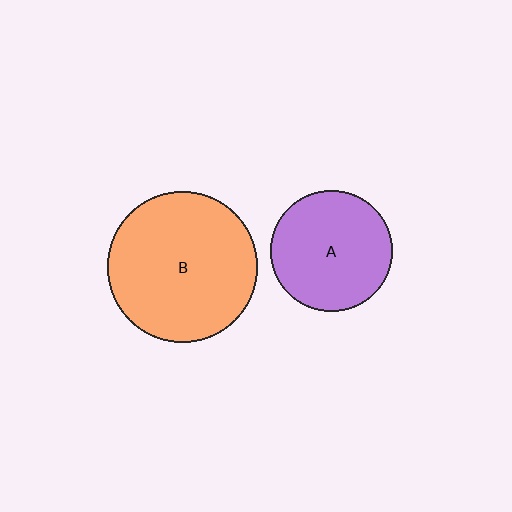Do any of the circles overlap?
No, none of the circles overlap.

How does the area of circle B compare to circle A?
Approximately 1.5 times.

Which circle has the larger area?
Circle B (orange).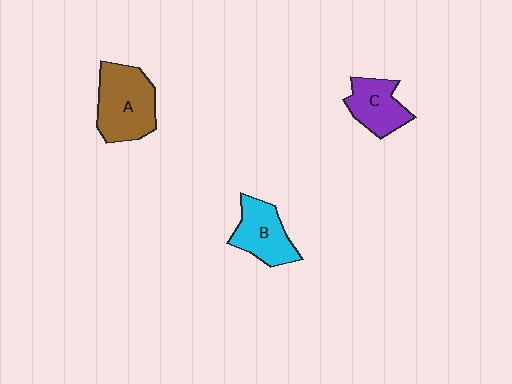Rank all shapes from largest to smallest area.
From largest to smallest: A (brown), B (cyan), C (purple).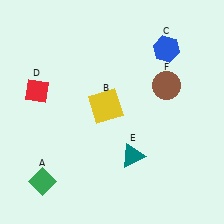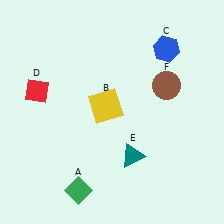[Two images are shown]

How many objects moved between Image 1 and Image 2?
1 object moved between the two images.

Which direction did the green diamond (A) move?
The green diamond (A) moved right.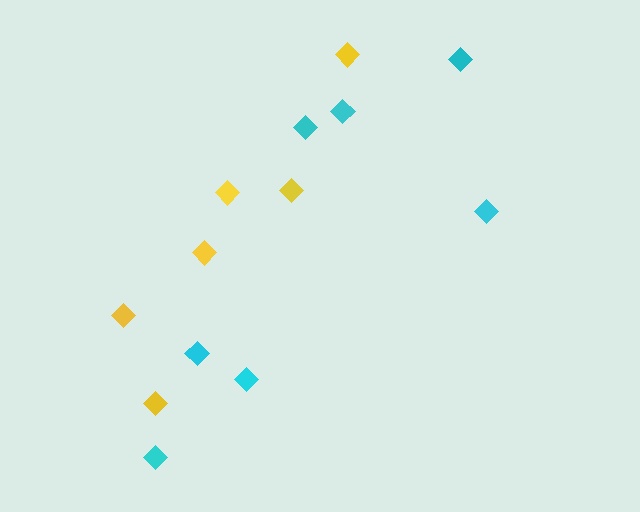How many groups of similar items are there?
There are 2 groups: one group of cyan diamonds (7) and one group of yellow diamonds (6).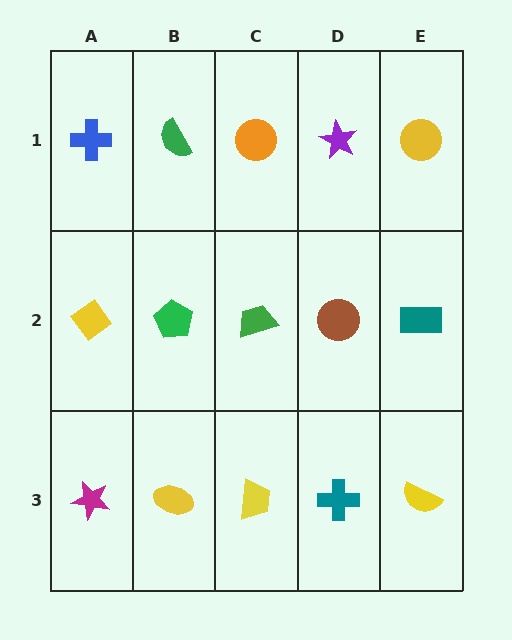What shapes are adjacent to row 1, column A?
A yellow diamond (row 2, column A), a green semicircle (row 1, column B).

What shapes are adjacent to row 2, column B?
A green semicircle (row 1, column B), a yellow ellipse (row 3, column B), a yellow diamond (row 2, column A), a green trapezoid (row 2, column C).